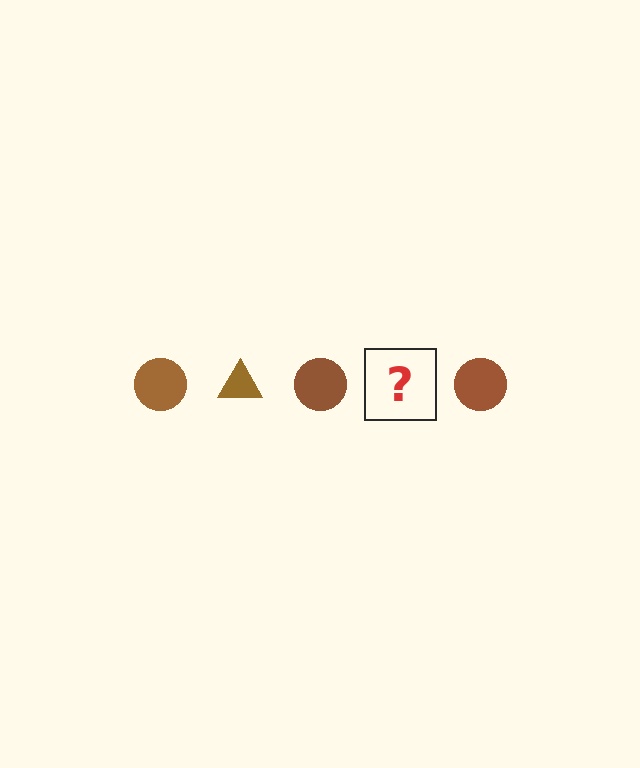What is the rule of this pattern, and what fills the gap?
The rule is that the pattern cycles through circle, triangle shapes in brown. The gap should be filled with a brown triangle.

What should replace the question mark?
The question mark should be replaced with a brown triangle.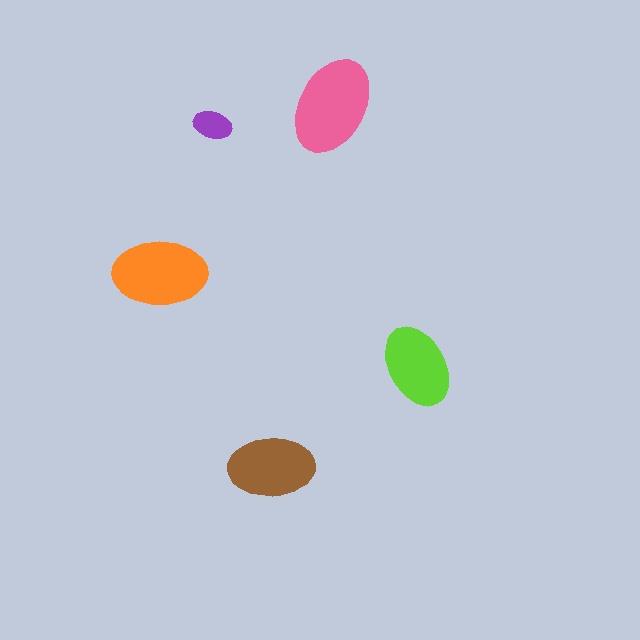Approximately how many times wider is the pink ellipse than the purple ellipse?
About 2.5 times wider.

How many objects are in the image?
There are 5 objects in the image.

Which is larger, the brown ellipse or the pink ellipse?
The pink one.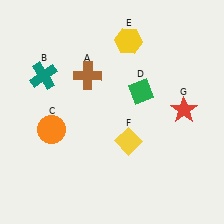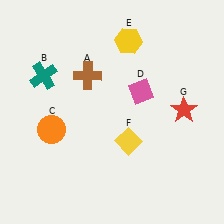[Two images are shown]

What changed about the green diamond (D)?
In Image 1, D is green. In Image 2, it changed to pink.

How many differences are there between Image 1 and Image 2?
There is 1 difference between the two images.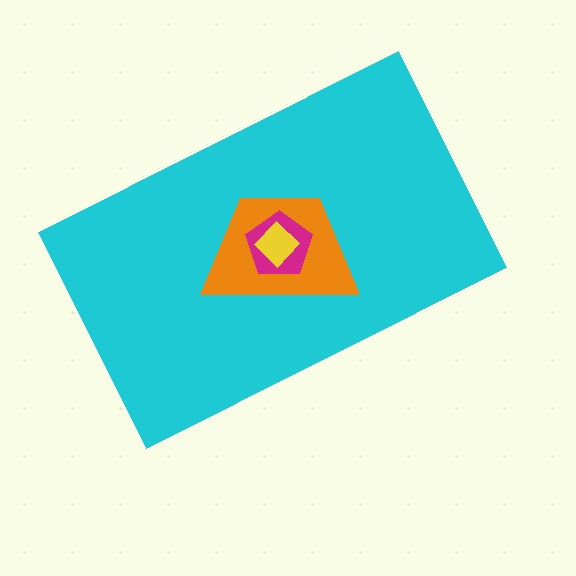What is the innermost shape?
The yellow diamond.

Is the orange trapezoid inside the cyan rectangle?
Yes.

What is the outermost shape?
The cyan rectangle.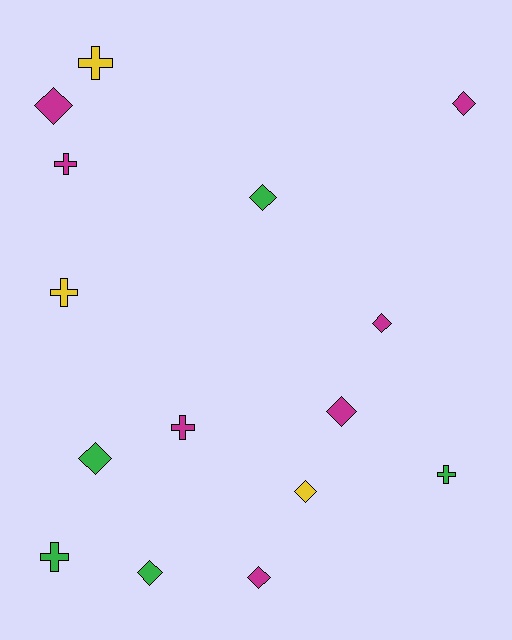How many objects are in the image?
There are 15 objects.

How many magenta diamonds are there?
There are 5 magenta diamonds.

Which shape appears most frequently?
Diamond, with 9 objects.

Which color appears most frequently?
Magenta, with 7 objects.